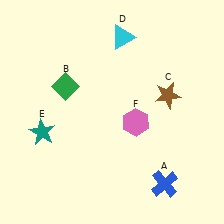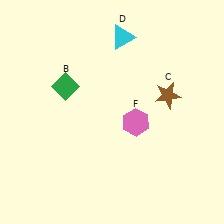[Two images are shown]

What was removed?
The teal star (E), the blue cross (A) were removed in Image 2.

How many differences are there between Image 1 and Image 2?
There are 2 differences between the two images.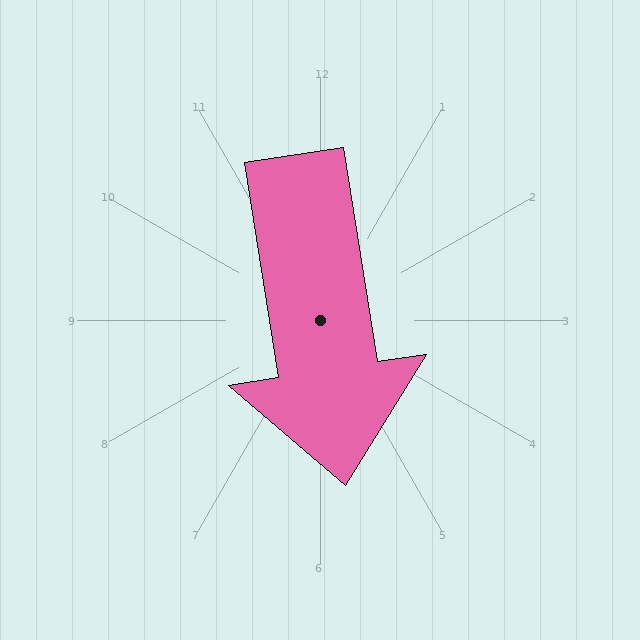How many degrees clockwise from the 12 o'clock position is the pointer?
Approximately 171 degrees.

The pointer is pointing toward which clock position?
Roughly 6 o'clock.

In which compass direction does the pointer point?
South.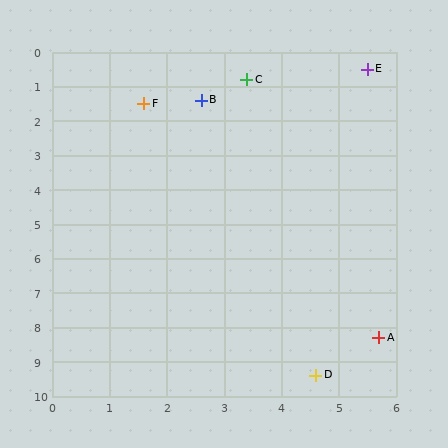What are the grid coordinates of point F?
Point F is at approximately (1.6, 1.5).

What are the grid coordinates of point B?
Point B is at approximately (2.6, 1.4).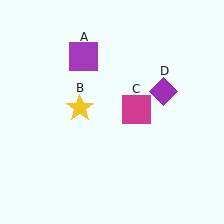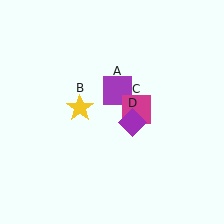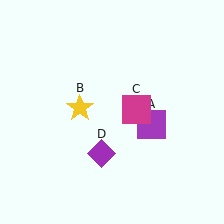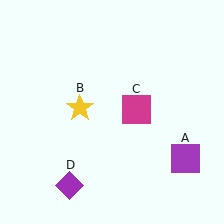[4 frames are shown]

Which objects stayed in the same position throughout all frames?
Yellow star (object B) and magenta square (object C) remained stationary.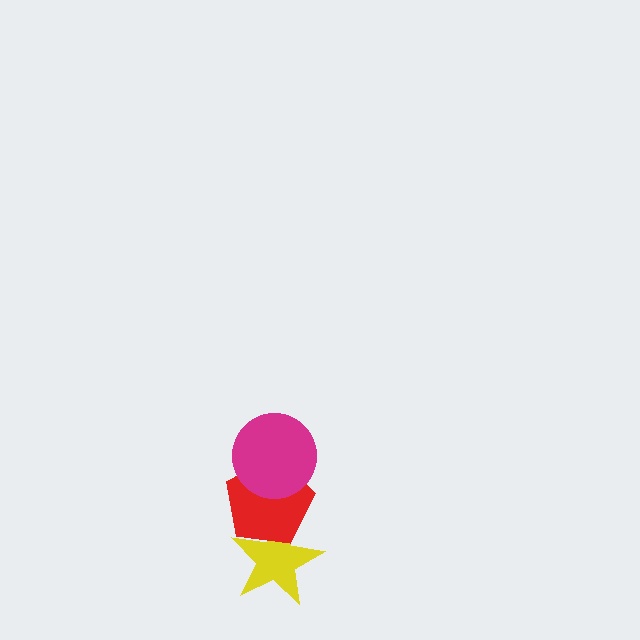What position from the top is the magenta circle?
The magenta circle is 1st from the top.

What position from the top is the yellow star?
The yellow star is 3rd from the top.